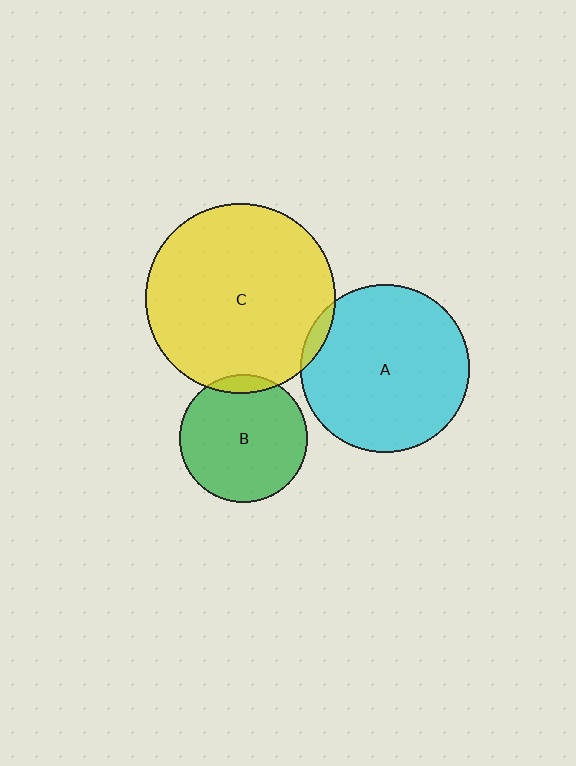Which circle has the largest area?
Circle C (yellow).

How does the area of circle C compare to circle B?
Approximately 2.2 times.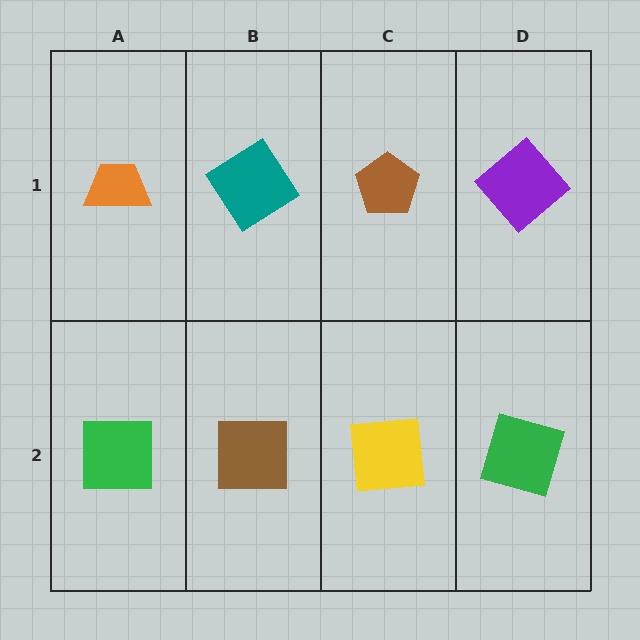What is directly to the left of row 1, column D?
A brown pentagon.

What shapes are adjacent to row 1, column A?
A green square (row 2, column A), a teal diamond (row 1, column B).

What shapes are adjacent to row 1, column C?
A yellow square (row 2, column C), a teal diamond (row 1, column B), a purple diamond (row 1, column D).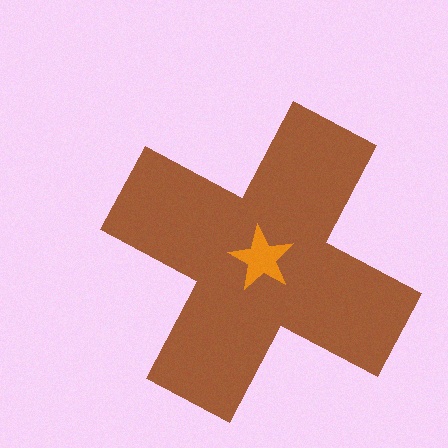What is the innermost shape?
The orange star.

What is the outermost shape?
The brown cross.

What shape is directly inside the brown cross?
The orange star.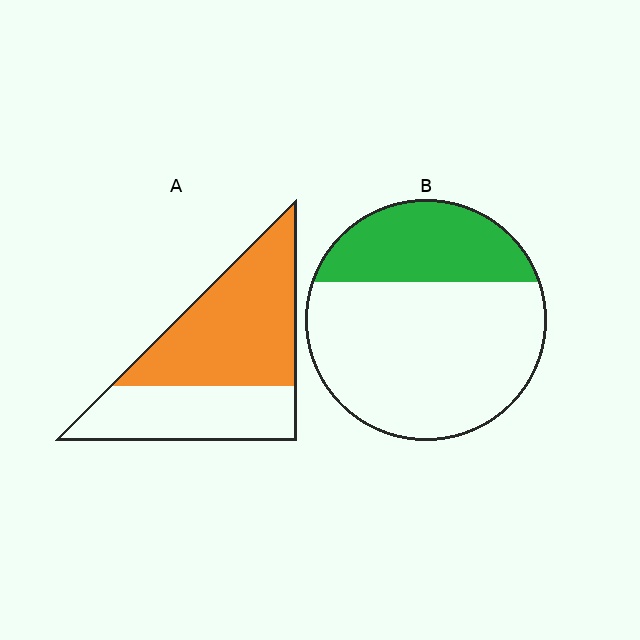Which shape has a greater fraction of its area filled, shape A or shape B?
Shape A.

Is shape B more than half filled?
No.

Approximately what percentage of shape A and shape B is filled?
A is approximately 60% and B is approximately 30%.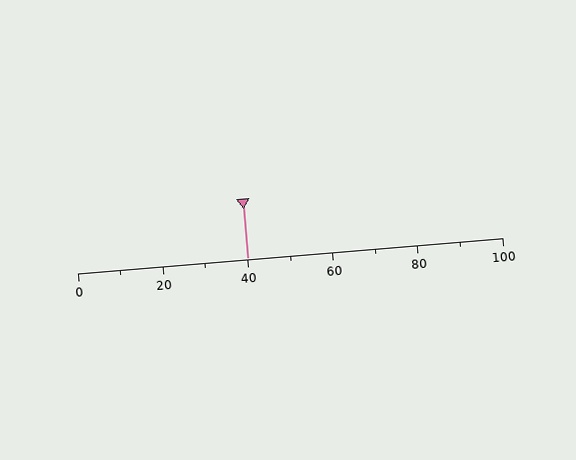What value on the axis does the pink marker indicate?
The marker indicates approximately 40.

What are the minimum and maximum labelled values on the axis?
The axis runs from 0 to 100.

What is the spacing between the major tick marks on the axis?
The major ticks are spaced 20 apart.